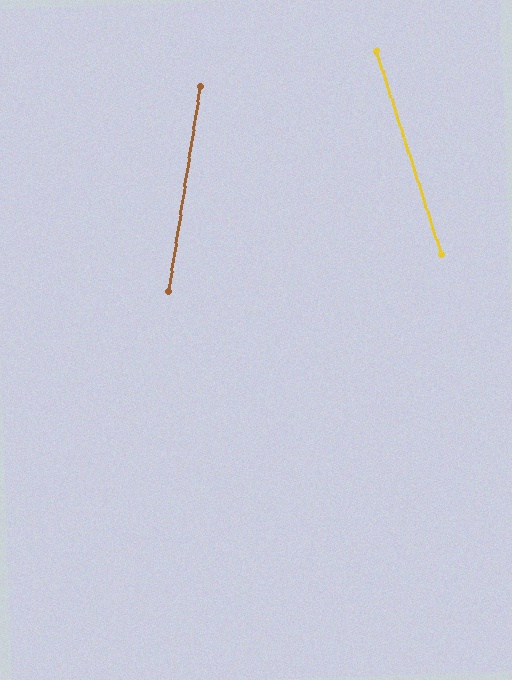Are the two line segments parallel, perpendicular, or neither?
Neither parallel nor perpendicular — they differ by about 27°.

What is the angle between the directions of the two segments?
Approximately 27 degrees.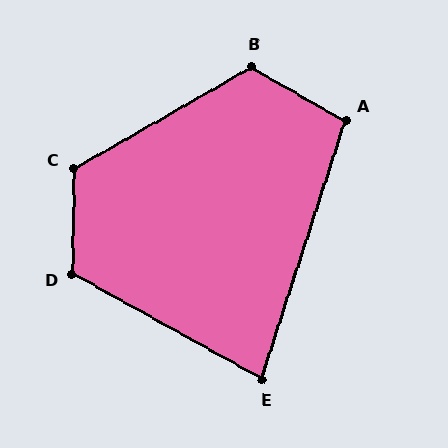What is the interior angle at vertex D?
Approximately 118 degrees (obtuse).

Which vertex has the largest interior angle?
C, at approximately 121 degrees.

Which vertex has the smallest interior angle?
E, at approximately 79 degrees.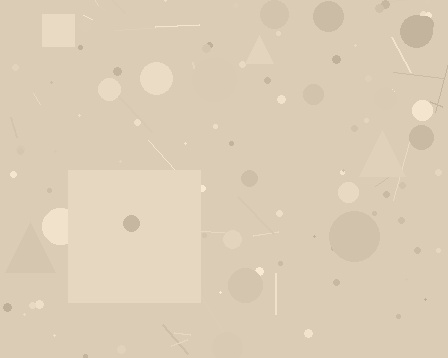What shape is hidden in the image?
A square is hidden in the image.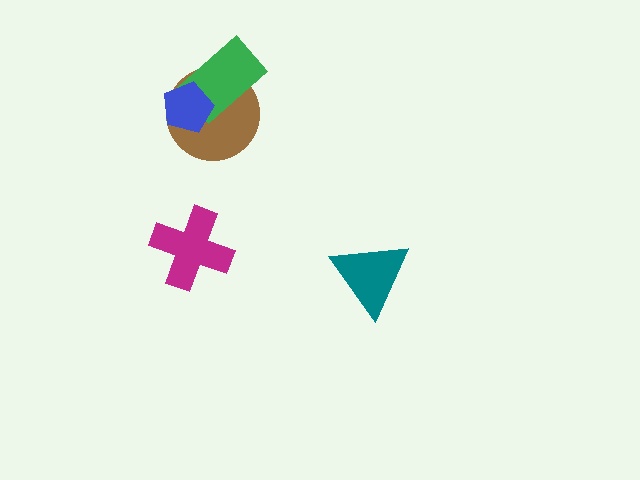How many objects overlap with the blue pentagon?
2 objects overlap with the blue pentagon.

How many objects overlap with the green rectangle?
2 objects overlap with the green rectangle.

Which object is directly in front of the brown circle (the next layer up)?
The green rectangle is directly in front of the brown circle.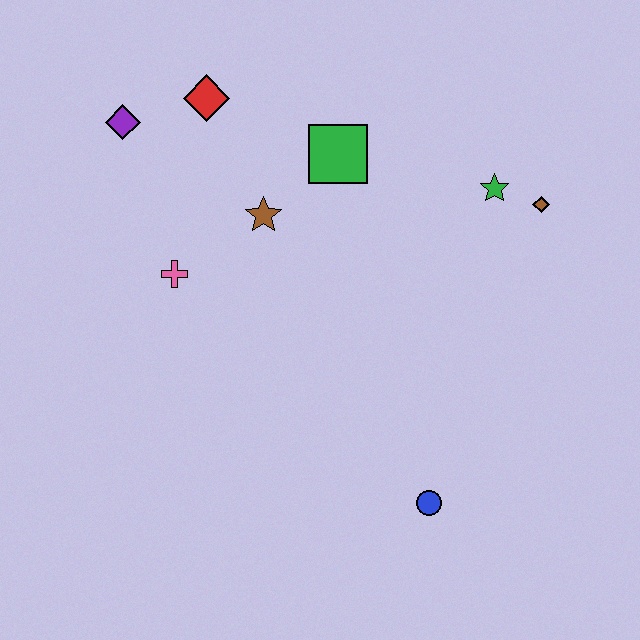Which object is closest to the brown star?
The green square is closest to the brown star.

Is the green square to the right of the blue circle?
No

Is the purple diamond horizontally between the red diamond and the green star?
No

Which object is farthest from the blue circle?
The purple diamond is farthest from the blue circle.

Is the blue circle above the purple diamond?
No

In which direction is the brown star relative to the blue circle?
The brown star is above the blue circle.